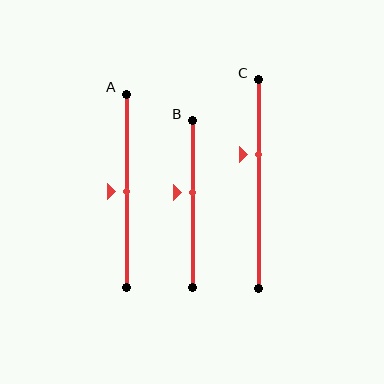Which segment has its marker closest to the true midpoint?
Segment A has its marker closest to the true midpoint.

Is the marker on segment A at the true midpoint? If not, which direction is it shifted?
Yes, the marker on segment A is at the true midpoint.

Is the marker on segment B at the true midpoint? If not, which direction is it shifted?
No, the marker on segment B is shifted upward by about 7% of the segment length.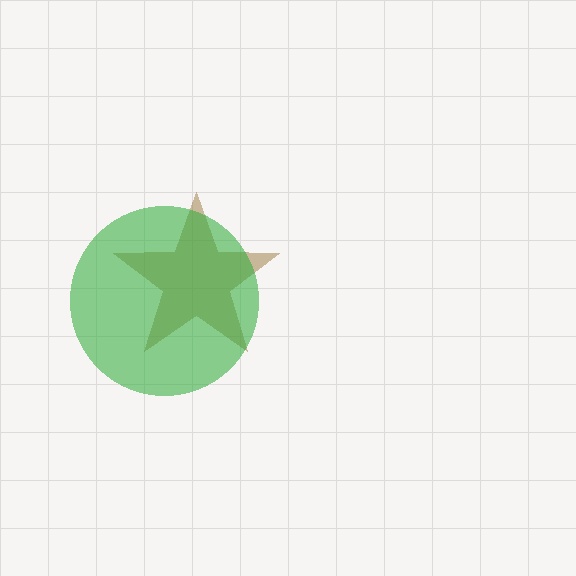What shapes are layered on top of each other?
The layered shapes are: a brown star, a green circle.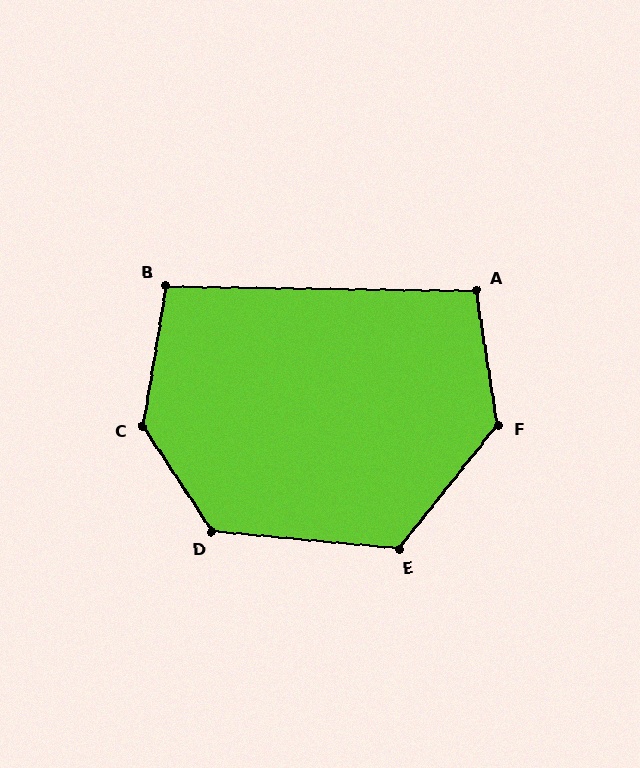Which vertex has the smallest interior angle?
B, at approximately 99 degrees.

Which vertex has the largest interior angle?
C, at approximately 137 degrees.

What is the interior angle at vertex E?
Approximately 123 degrees (obtuse).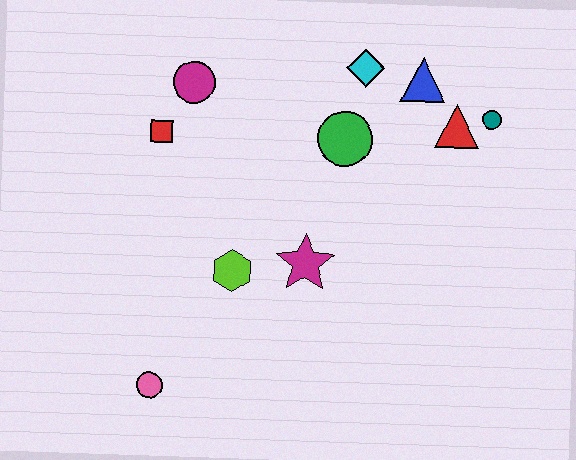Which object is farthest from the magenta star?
The teal circle is farthest from the magenta star.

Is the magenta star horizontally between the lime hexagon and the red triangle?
Yes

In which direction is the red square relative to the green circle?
The red square is to the left of the green circle.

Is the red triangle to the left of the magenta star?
No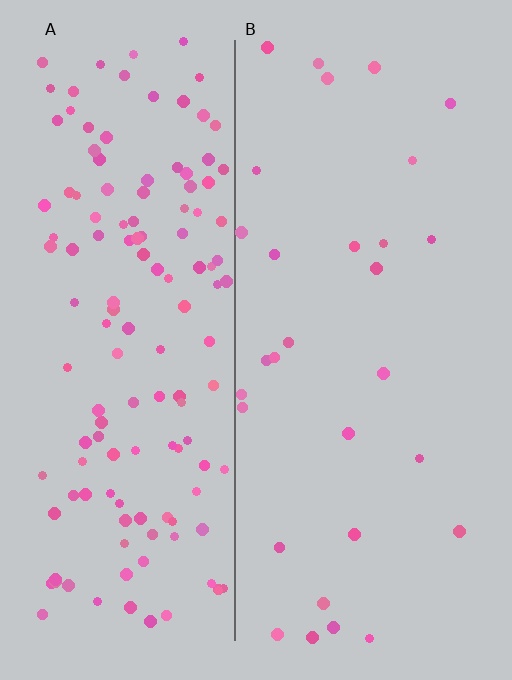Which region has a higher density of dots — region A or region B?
A (the left).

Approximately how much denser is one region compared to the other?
Approximately 4.6× — region A over region B.